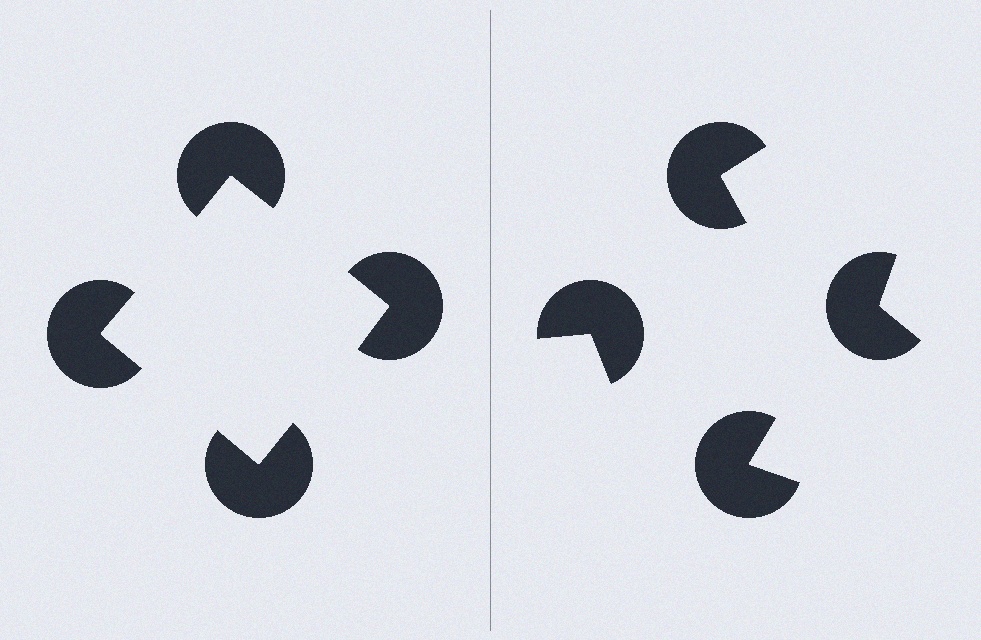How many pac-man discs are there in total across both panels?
8 — 4 on each side.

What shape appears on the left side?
An illusory square.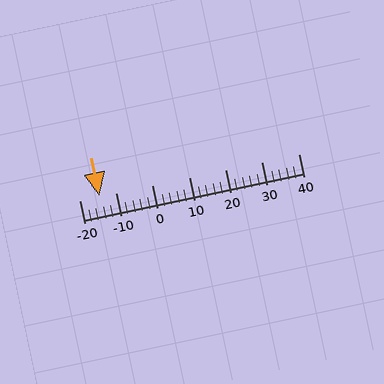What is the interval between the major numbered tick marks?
The major tick marks are spaced 10 units apart.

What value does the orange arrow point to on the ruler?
The orange arrow points to approximately -14.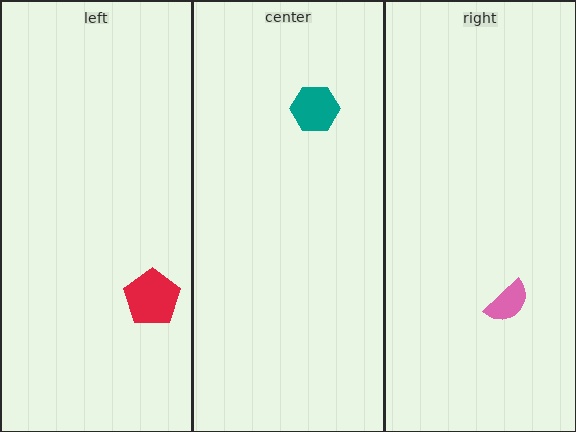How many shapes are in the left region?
1.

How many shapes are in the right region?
1.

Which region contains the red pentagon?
The left region.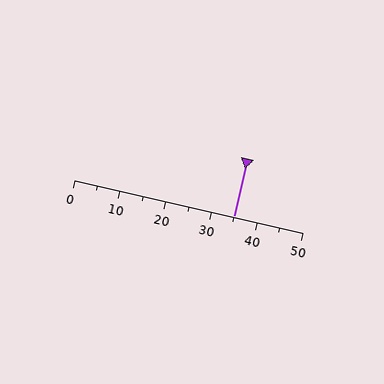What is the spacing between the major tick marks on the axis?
The major ticks are spaced 10 apart.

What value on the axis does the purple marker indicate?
The marker indicates approximately 35.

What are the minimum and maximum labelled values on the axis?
The axis runs from 0 to 50.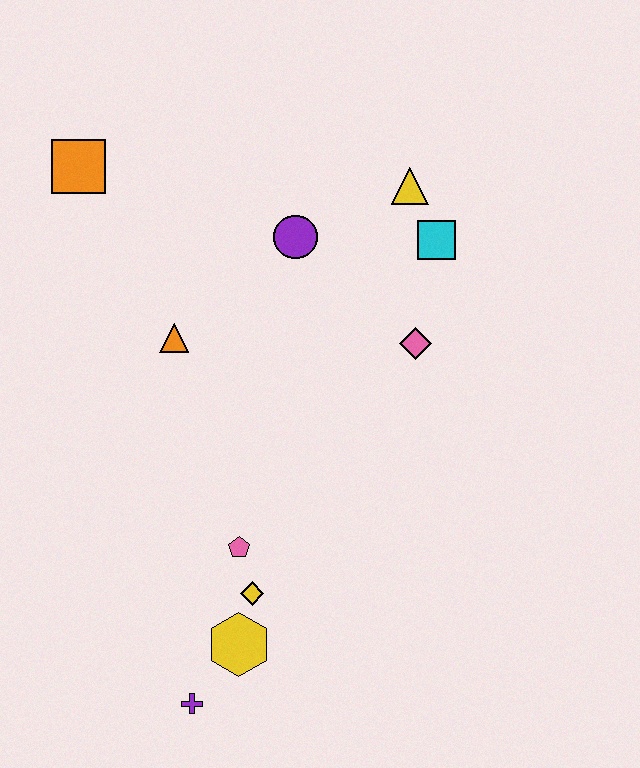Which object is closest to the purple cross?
The yellow hexagon is closest to the purple cross.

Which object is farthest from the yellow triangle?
The purple cross is farthest from the yellow triangle.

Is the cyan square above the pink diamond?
Yes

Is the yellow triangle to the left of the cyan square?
Yes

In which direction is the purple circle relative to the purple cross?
The purple circle is above the purple cross.